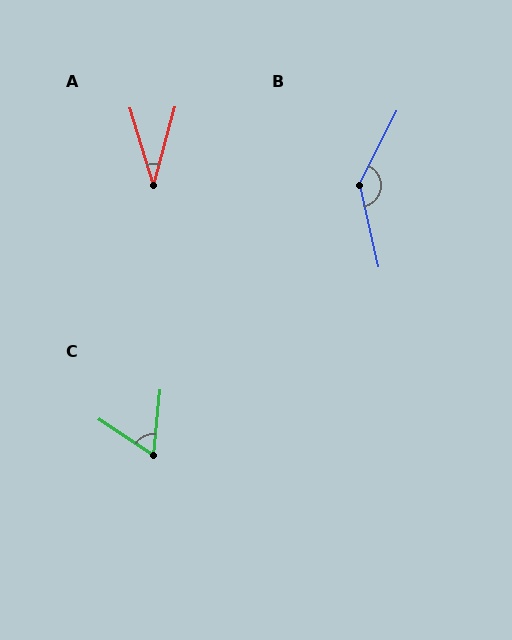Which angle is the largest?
B, at approximately 140 degrees.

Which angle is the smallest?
A, at approximately 32 degrees.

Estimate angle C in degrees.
Approximately 62 degrees.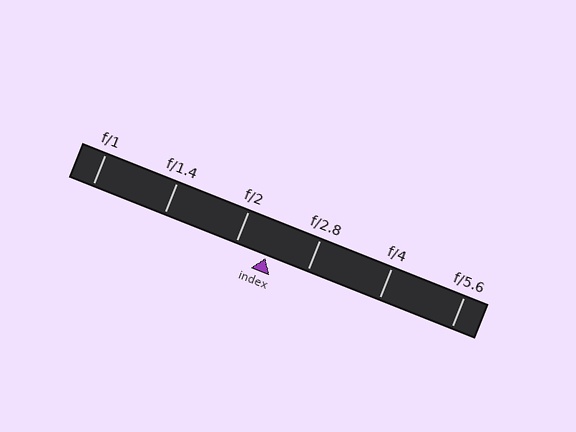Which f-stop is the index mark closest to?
The index mark is closest to f/2.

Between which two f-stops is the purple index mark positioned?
The index mark is between f/2 and f/2.8.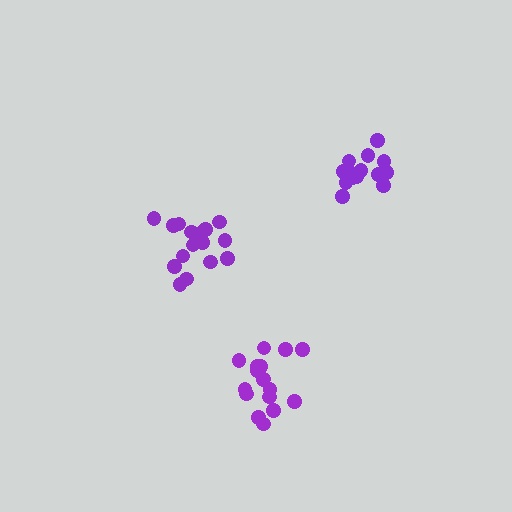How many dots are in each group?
Group 1: 17 dots, Group 2: 15 dots, Group 3: 17 dots (49 total).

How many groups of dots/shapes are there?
There are 3 groups.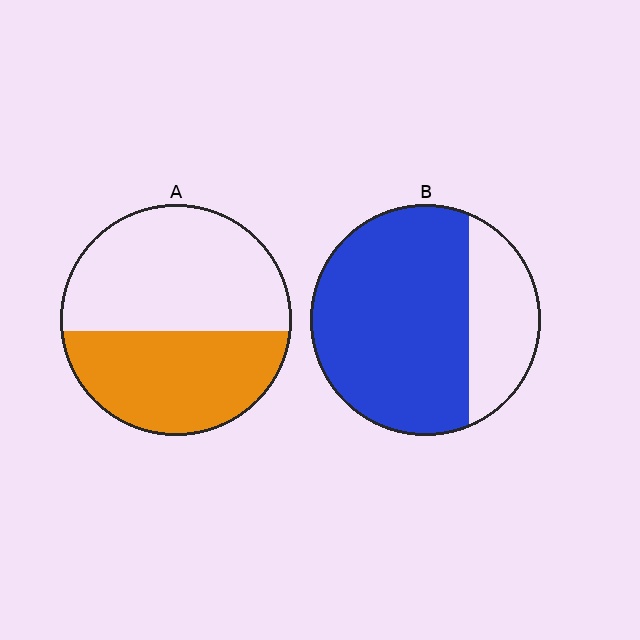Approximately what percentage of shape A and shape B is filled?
A is approximately 45% and B is approximately 75%.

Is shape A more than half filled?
No.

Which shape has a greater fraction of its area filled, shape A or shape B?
Shape B.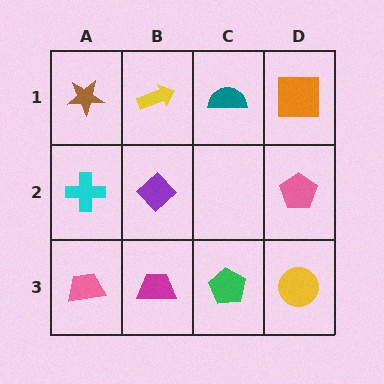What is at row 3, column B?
A magenta trapezoid.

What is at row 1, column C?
A teal semicircle.